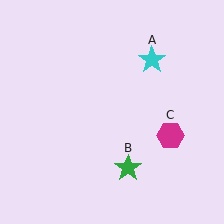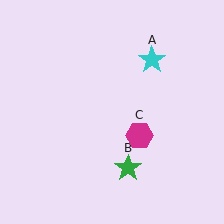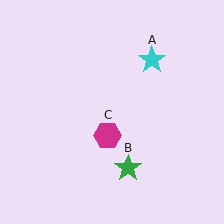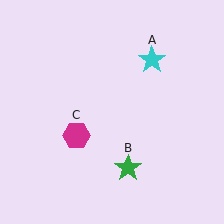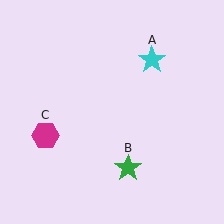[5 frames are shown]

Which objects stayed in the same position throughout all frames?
Cyan star (object A) and green star (object B) remained stationary.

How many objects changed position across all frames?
1 object changed position: magenta hexagon (object C).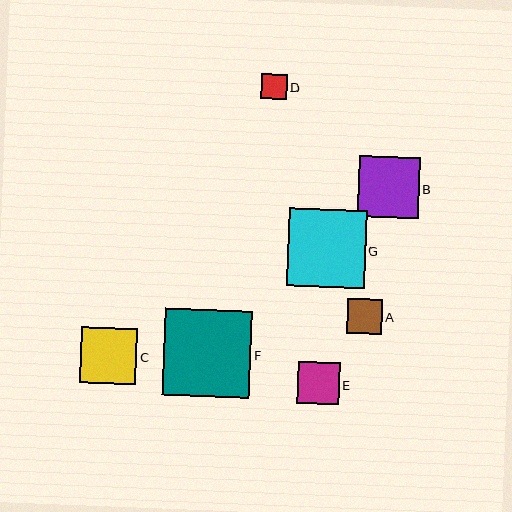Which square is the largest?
Square F is the largest with a size of approximately 87 pixels.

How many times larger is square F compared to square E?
Square F is approximately 2.1 times the size of square E.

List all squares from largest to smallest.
From largest to smallest: F, G, B, C, E, A, D.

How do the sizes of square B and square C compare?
Square B and square C are approximately the same size.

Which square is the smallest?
Square D is the smallest with a size of approximately 25 pixels.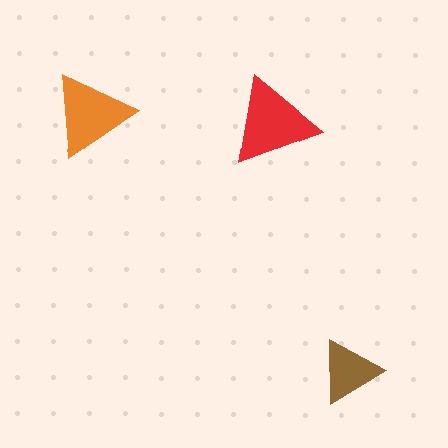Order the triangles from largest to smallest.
the red one, the orange one, the brown one.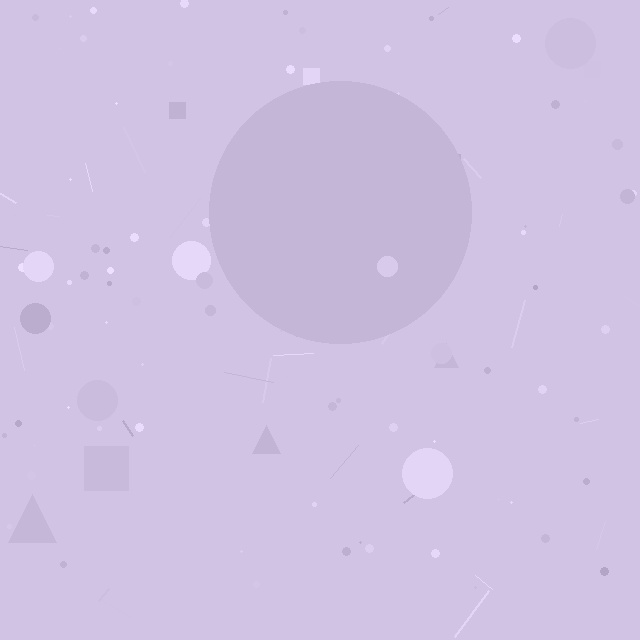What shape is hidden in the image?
A circle is hidden in the image.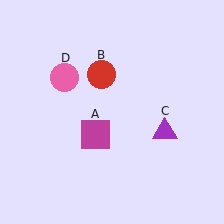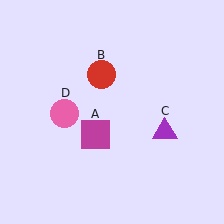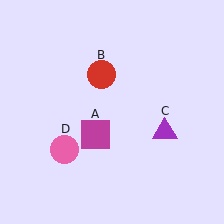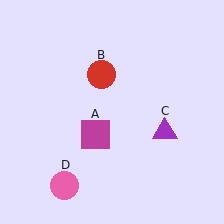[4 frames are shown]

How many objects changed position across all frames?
1 object changed position: pink circle (object D).